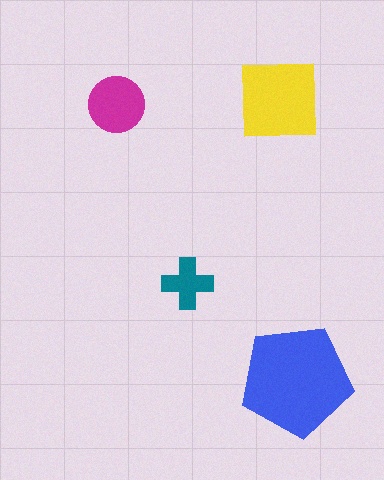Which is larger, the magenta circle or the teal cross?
The magenta circle.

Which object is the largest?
The blue pentagon.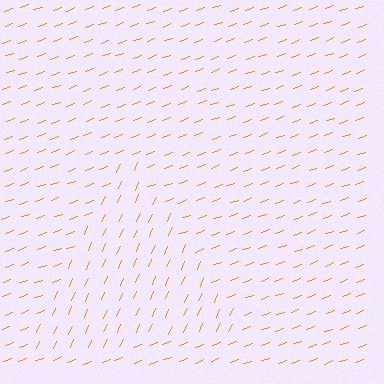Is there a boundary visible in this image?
Yes, there is a texture boundary formed by a change in line orientation.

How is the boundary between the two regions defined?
The boundary is defined purely by a change in line orientation (approximately 45 degrees difference). All lines are the same color and thickness.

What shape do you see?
I see a triangle.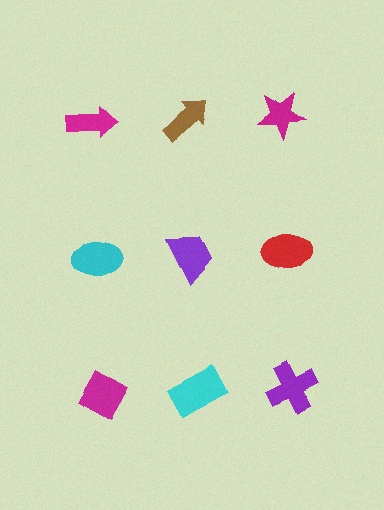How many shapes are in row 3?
3 shapes.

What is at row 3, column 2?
A cyan rectangle.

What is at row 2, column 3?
A red ellipse.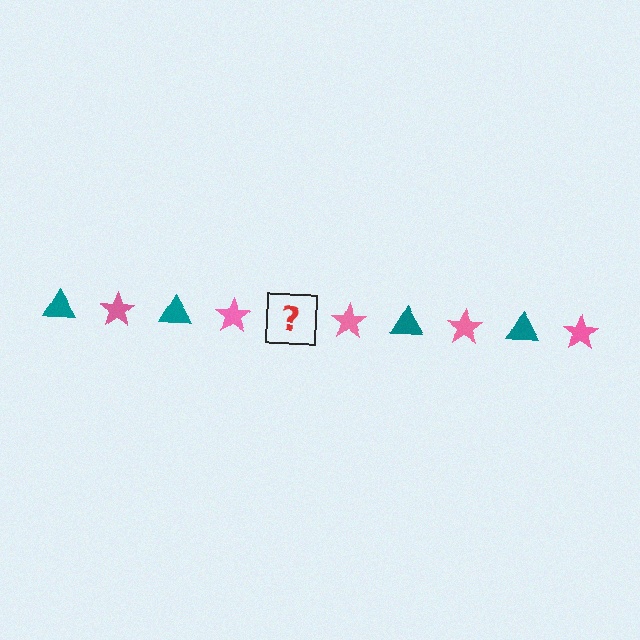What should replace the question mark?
The question mark should be replaced with a teal triangle.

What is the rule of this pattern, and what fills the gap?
The rule is that the pattern alternates between teal triangle and pink star. The gap should be filled with a teal triangle.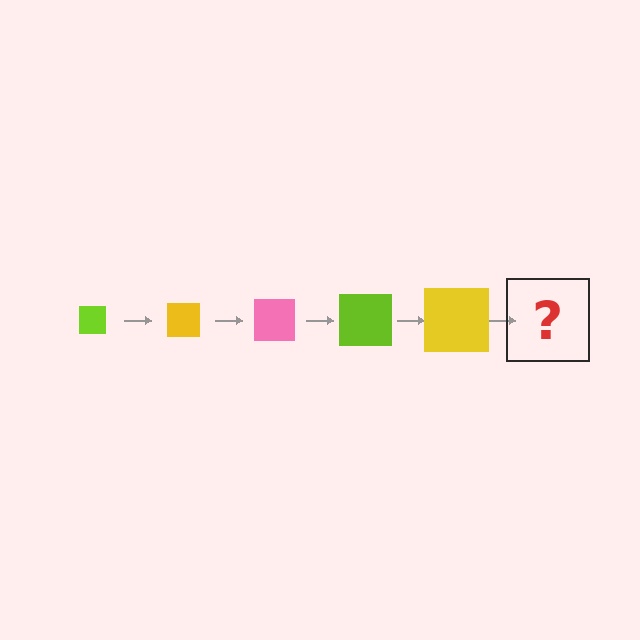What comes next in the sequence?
The next element should be a pink square, larger than the previous one.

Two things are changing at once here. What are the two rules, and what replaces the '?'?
The two rules are that the square grows larger each step and the color cycles through lime, yellow, and pink. The '?' should be a pink square, larger than the previous one.